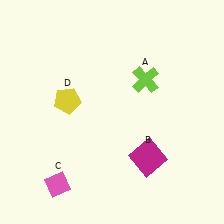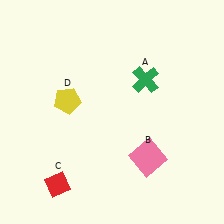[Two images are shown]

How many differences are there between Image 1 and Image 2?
There are 3 differences between the two images.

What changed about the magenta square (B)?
In Image 1, B is magenta. In Image 2, it changed to pink.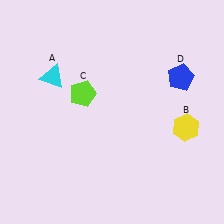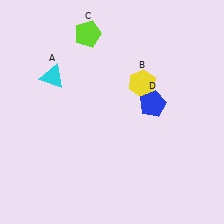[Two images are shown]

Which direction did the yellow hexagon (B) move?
The yellow hexagon (B) moved up.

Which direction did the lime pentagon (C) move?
The lime pentagon (C) moved up.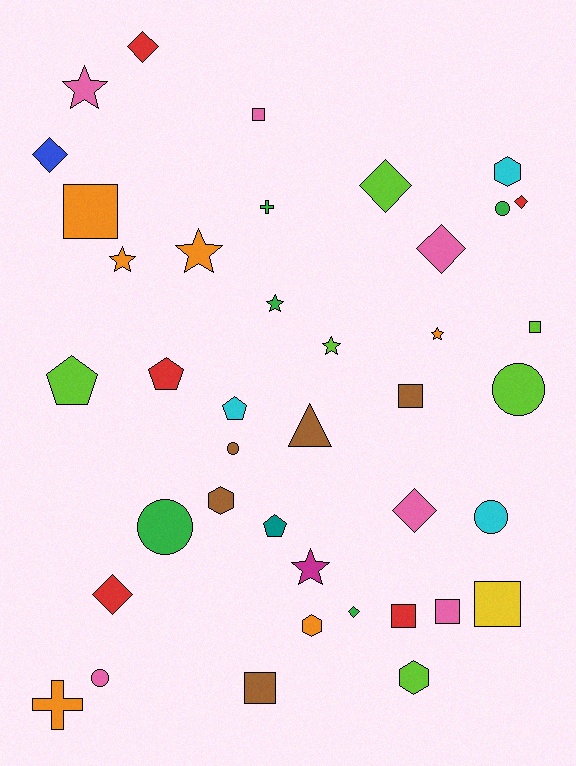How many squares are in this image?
There are 8 squares.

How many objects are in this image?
There are 40 objects.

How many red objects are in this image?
There are 5 red objects.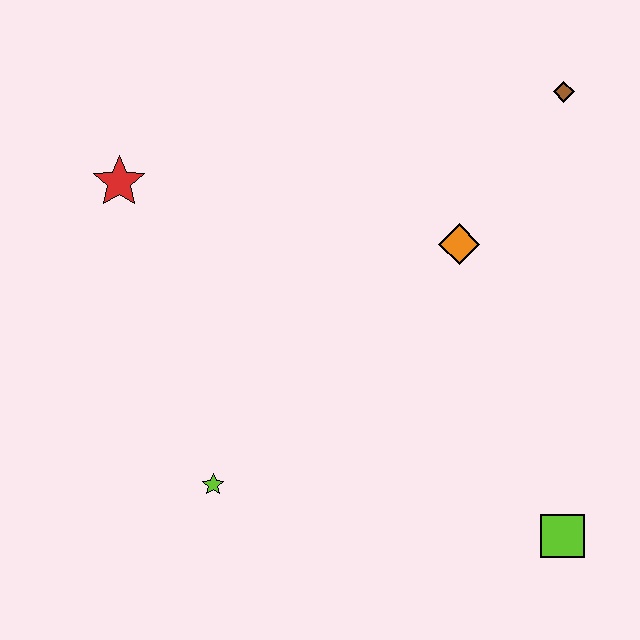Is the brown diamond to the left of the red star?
No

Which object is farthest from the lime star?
The brown diamond is farthest from the lime star.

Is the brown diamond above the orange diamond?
Yes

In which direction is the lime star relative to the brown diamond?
The lime star is below the brown diamond.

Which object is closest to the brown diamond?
The orange diamond is closest to the brown diamond.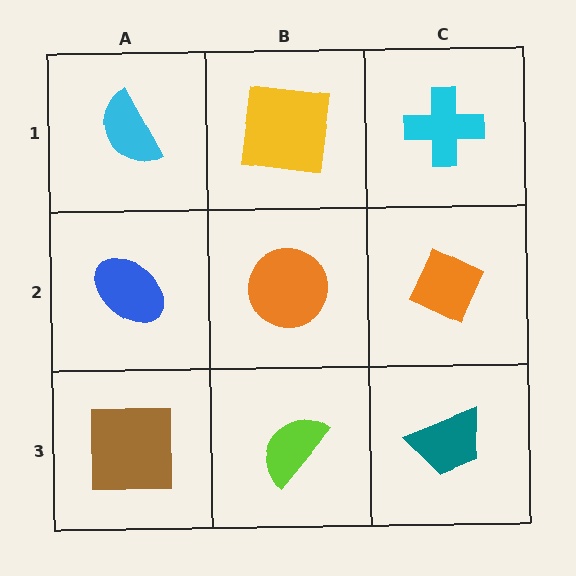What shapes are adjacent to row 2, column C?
A cyan cross (row 1, column C), a teal trapezoid (row 3, column C), an orange circle (row 2, column B).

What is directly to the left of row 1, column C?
A yellow square.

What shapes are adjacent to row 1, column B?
An orange circle (row 2, column B), a cyan semicircle (row 1, column A), a cyan cross (row 1, column C).